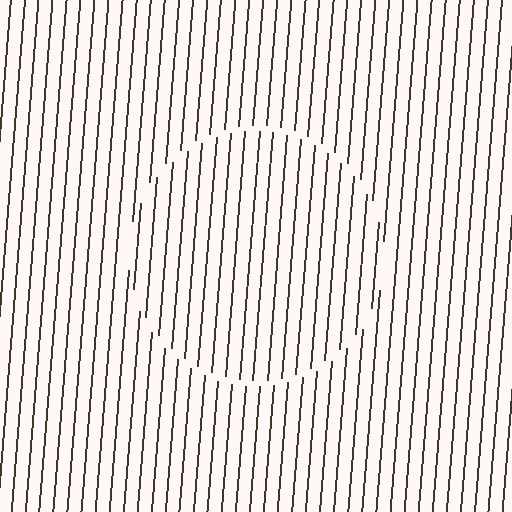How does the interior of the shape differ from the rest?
The interior of the shape contains the same grating, shifted by half a period — the contour is defined by the phase discontinuity where line-ends from the inner and outer gratings abut.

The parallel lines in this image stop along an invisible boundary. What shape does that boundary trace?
An illusory circle. The interior of the shape contains the same grating, shifted by half a period — the contour is defined by the phase discontinuity where line-ends from the inner and outer gratings abut.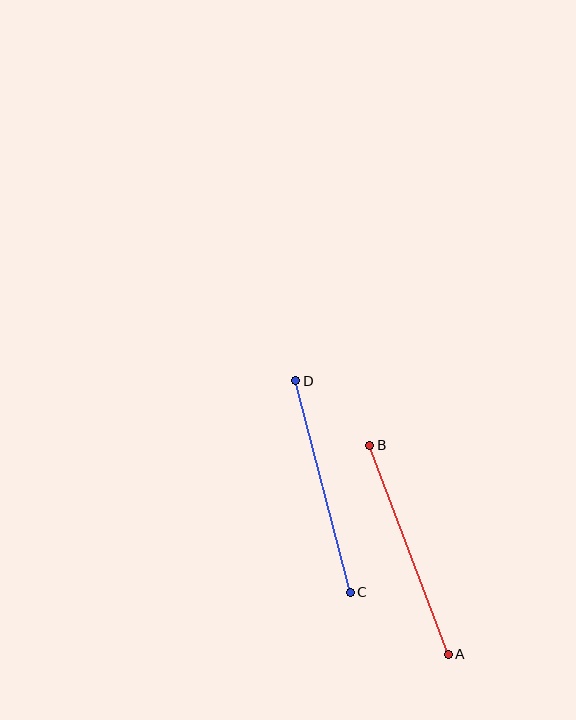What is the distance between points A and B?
The distance is approximately 223 pixels.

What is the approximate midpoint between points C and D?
The midpoint is at approximately (323, 487) pixels.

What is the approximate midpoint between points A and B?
The midpoint is at approximately (409, 550) pixels.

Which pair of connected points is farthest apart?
Points A and B are farthest apart.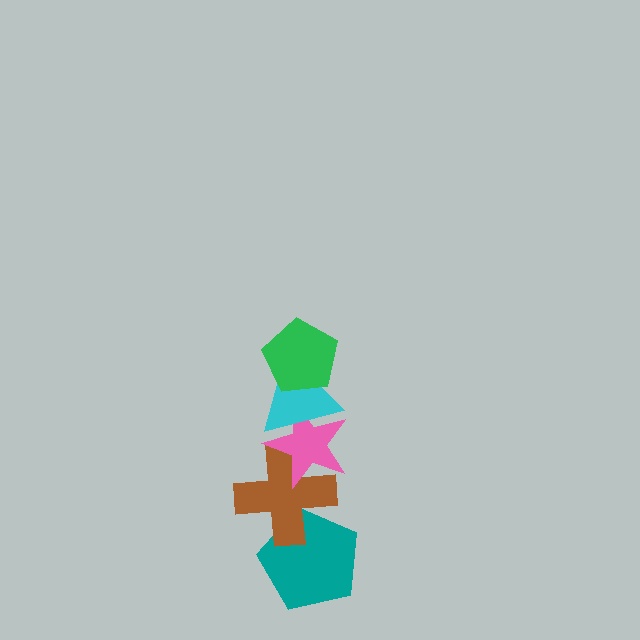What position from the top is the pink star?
The pink star is 3rd from the top.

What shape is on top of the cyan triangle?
The green pentagon is on top of the cyan triangle.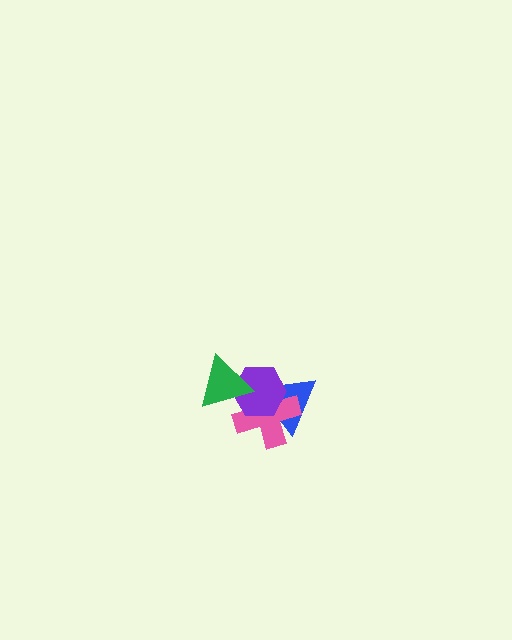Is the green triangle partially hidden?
No, no other shape covers it.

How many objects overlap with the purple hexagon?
3 objects overlap with the purple hexagon.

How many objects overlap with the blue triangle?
2 objects overlap with the blue triangle.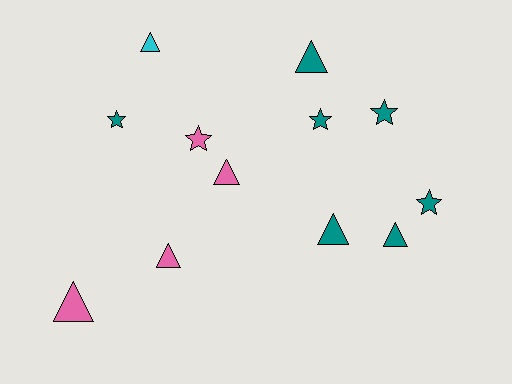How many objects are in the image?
There are 12 objects.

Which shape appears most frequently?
Triangle, with 7 objects.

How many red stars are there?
There are no red stars.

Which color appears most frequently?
Teal, with 7 objects.